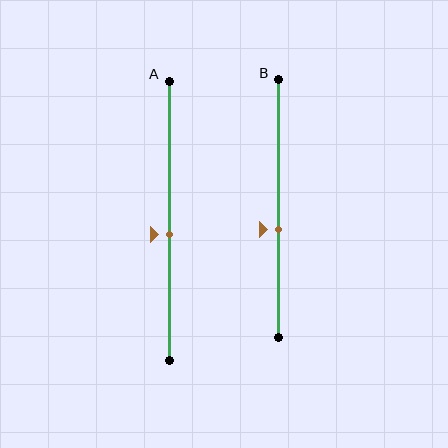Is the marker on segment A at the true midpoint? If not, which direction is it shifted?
No, the marker on segment A is shifted downward by about 5% of the segment length.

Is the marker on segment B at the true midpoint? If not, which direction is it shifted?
No, the marker on segment B is shifted downward by about 8% of the segment length.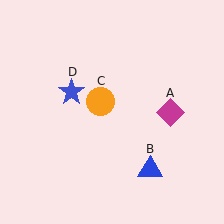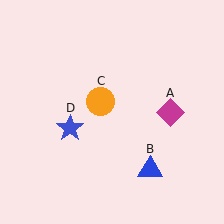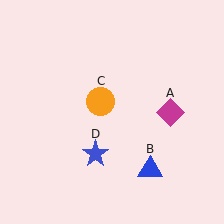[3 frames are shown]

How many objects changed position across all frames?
1 object changed position: blue star (object D).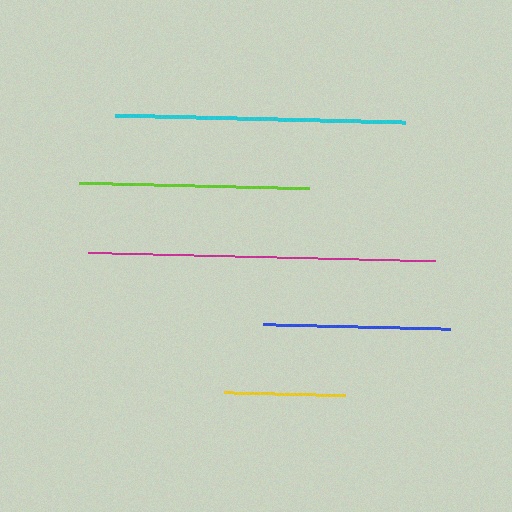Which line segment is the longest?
The magenta line is the longest at approximately 348 pixels.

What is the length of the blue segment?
The blue segment is approximately 187 pixels long.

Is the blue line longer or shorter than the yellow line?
The blue line is longer than the yellow line.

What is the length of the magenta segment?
The magenta segment is approximately 348 pixels long.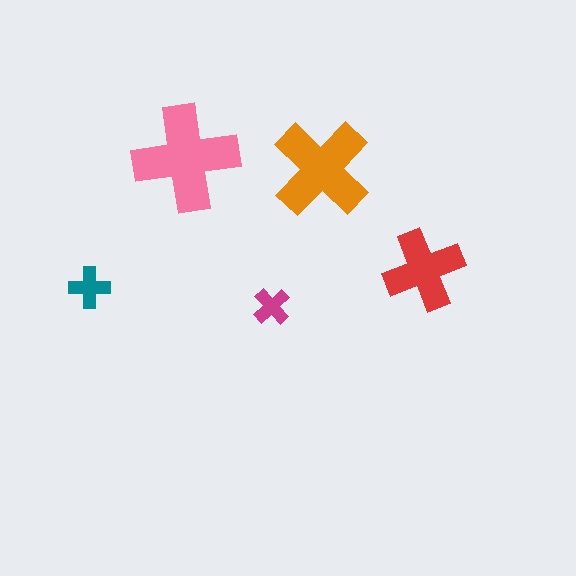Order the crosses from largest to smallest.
the pink one, the orange one, the red one, the teal one, the magenta one.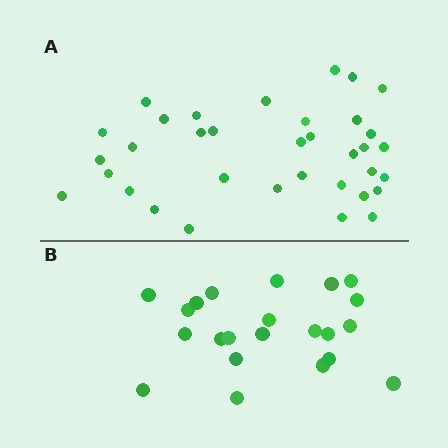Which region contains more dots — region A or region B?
Region A (the top region) has more dots.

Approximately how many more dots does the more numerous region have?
Region A has approximately 15 more dots than region B.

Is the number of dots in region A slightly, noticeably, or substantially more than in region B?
Region A has substantially more. The ratio is roughly 1.6 to 1.